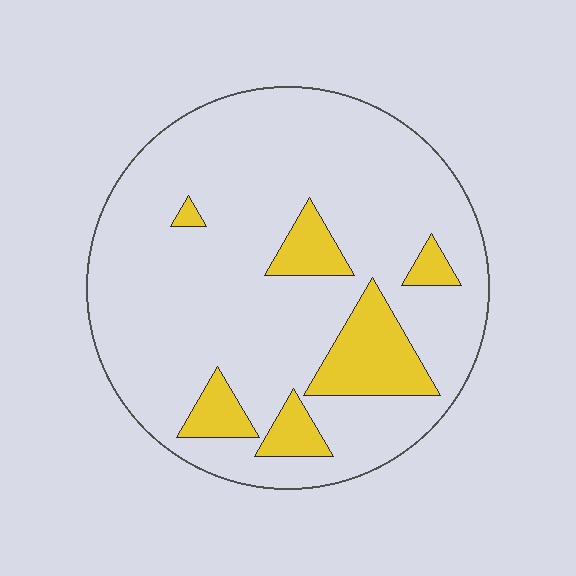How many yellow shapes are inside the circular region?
6.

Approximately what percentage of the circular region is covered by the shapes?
Approximately 15%.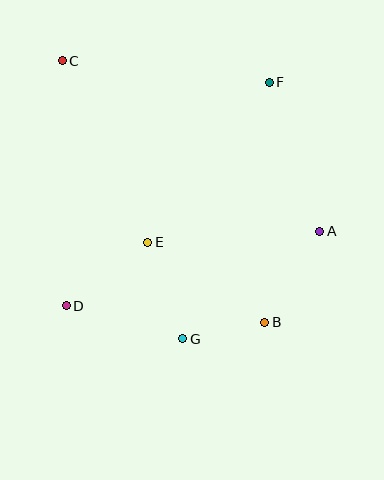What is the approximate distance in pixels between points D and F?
The distance between D and F is approximately 302 pixels.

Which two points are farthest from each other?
Points B and C are farthest from each other.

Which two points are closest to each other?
Points B and G are closest to each other.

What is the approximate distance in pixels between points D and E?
The distance between D and E is approximately 103 pixels.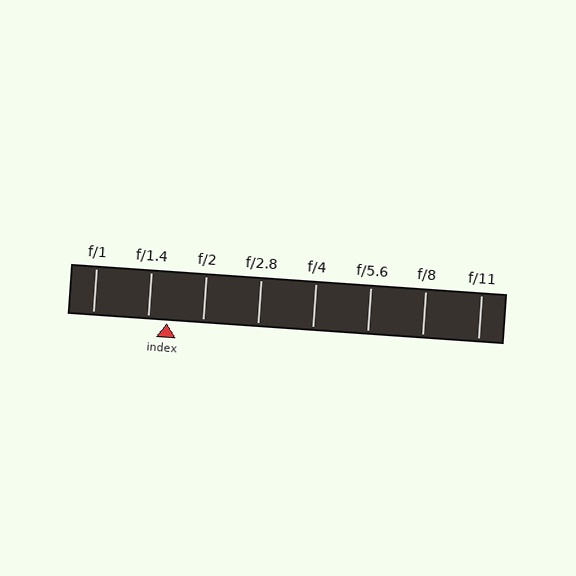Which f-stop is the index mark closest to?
The index mark is closest to f/1.4.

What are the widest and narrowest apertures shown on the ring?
The widest aperture shown is f/1 and the narrowest is f/11.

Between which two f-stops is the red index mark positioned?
The index mark is between f/1.4 and f/2.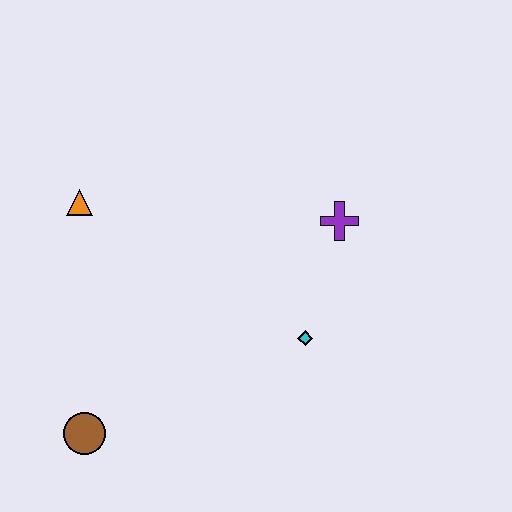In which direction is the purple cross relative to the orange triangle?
The purple cross is to the right of the orange triangle.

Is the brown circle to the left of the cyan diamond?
Yes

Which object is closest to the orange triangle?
The brown circle is closest to the orange triangle.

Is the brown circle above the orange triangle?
No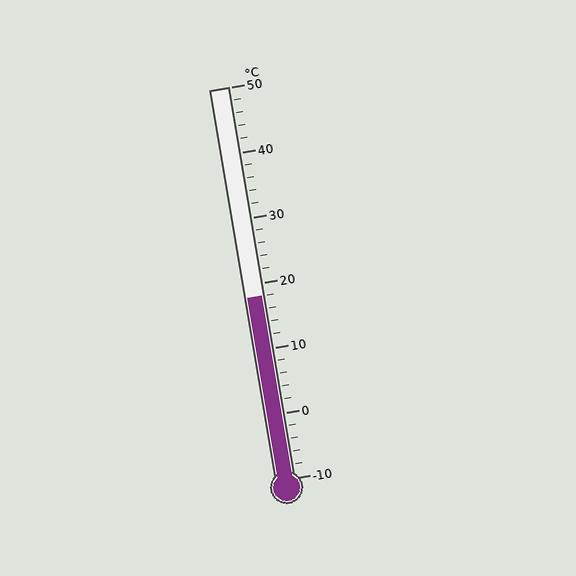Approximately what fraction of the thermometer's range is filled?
The thermometer is filled to approximately 45% of its range.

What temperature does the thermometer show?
The thermometer shows approximately 18°C.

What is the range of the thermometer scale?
The thermometer scale ranges from -10°C to 50°C.